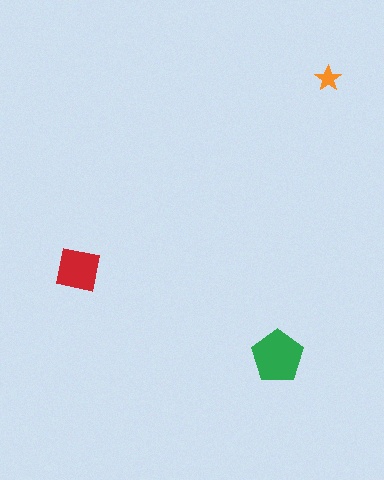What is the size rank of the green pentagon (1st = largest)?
1st.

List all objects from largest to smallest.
The green pentagon, the red square, the orange star.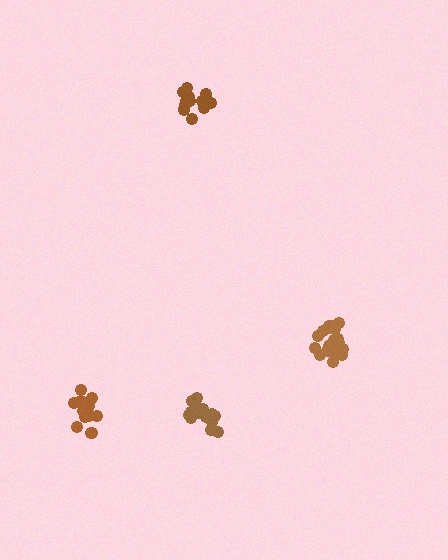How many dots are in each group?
Group 1: 15 dots, Group 2: 19 dots, Group 3: 19 dots, Group 4: 15 dots (68 total).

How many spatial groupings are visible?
There are 4 spatial groupings.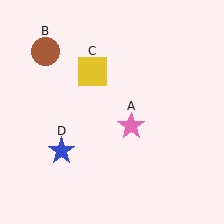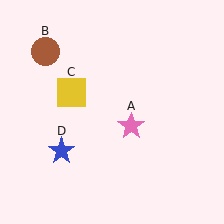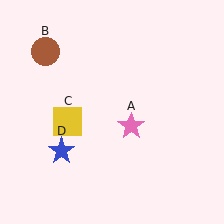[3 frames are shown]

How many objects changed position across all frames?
1 object changed position: yellow square (object C).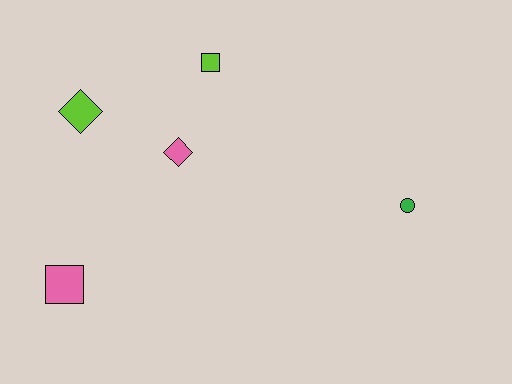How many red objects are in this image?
There are no red objects.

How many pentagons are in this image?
There are no pentagons.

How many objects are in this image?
There are 5 objects.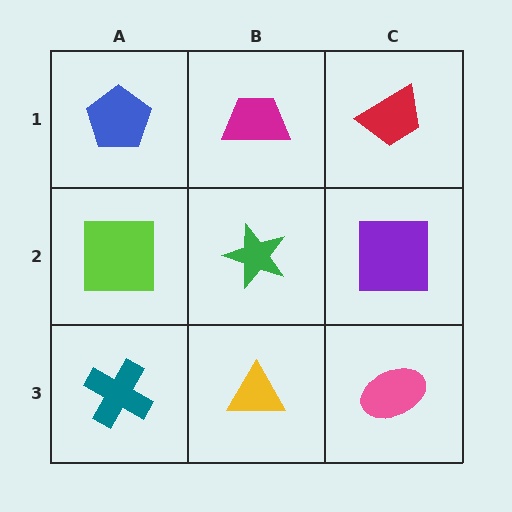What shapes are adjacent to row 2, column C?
A red trapezoid (row 1, column C), a pink ellipse (row 3, column C), a green star (row 2, column B).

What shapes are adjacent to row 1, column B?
A green star (row 2, column B), a blue pentagon (row 1, column A), a red trapezoid (row 1, column C).